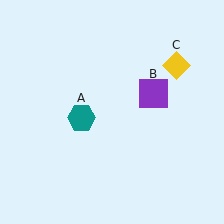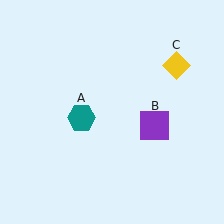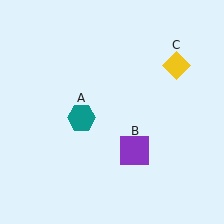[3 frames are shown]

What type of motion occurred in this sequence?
The purple square (object B) rotated clockwise around the center of the scene.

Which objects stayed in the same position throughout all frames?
Teal hexagon (object A) and yellow diamond (object C) remained stationary.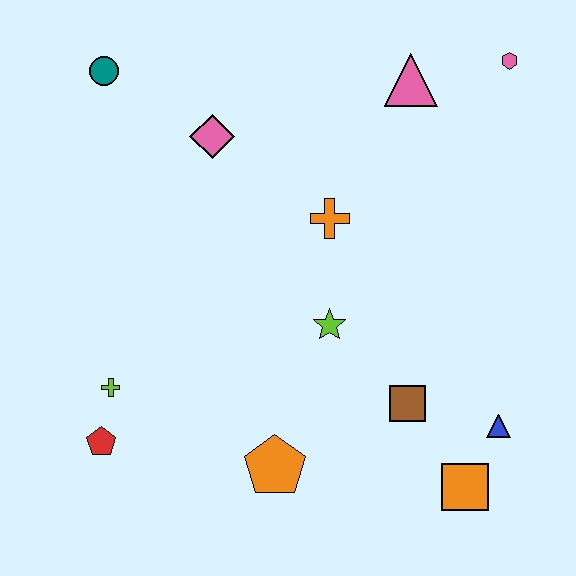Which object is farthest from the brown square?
The teal circle is farthest from the brown square.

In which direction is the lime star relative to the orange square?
The lime star is above the orange square.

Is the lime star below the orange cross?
Yes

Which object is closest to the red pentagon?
The lime cross is closest to the red pentagon.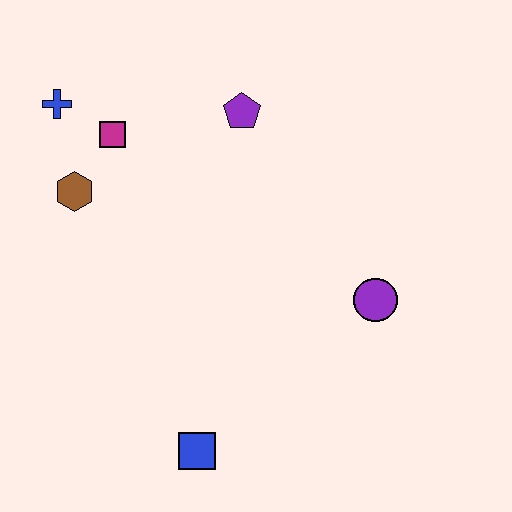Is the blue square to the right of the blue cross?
Yes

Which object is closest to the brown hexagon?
The magenta square is closest to the brown hexagon.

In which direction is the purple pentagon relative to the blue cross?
The purple pentagon is to the right of the blue cross.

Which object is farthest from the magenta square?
The blue square is farthest from the magenta square.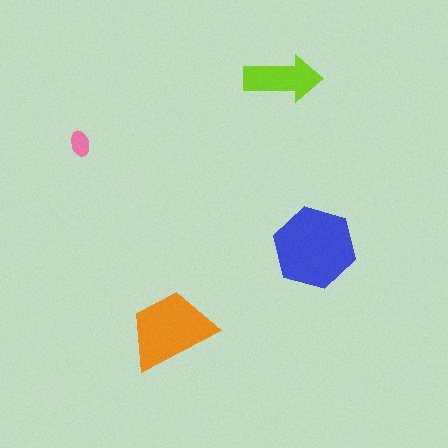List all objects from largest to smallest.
The blue hexagon, the orange trapezoid, the lime arrow, the pink ellipse.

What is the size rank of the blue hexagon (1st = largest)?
1st.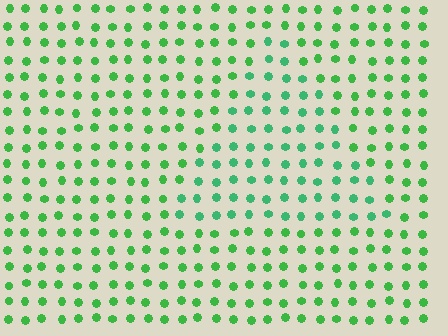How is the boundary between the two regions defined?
The boundary is defined purely by a slight shift in hue (about 22 degrees). Spacing, size, and orientation are identical on both sides.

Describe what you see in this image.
The image is filled with small green elements in a uniform arrangement. A triangle-shaped region is visible where the elements are tinted to a slightly different hue, forming a subtle color boundary.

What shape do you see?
I see a triangle.